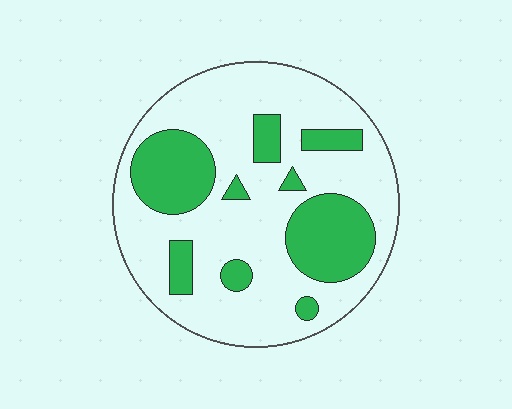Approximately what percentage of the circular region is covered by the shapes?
Approximately 30%.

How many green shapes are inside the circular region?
9.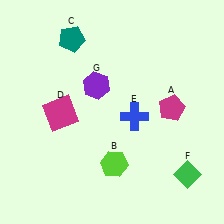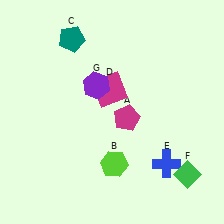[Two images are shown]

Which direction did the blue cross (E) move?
The blue cross (E) moved down.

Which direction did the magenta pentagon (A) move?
The magenta pentagon (A) moved left.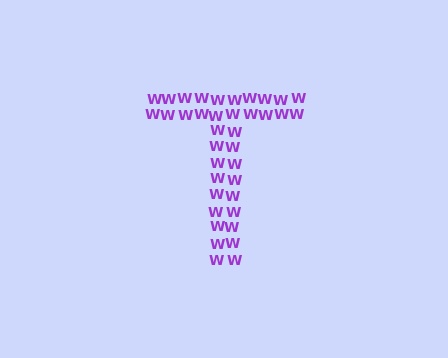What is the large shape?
The large shape is the letter T.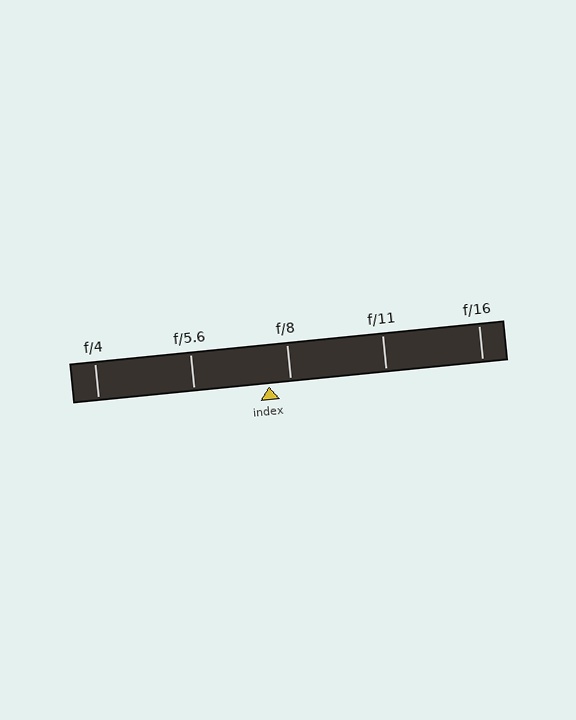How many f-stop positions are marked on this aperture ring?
There are 5 f-stop positions marked.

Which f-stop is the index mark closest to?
The index mark is closest to f/8.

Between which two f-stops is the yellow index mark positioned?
The index mark is between f/5.6 and f/8.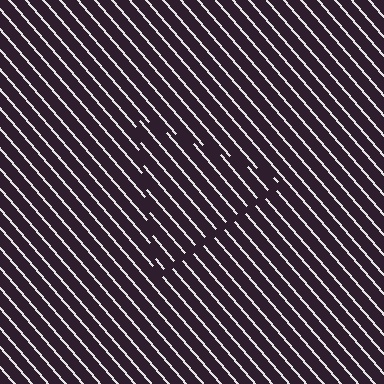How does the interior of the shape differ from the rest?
The interior of the shape contains the same grating, shifted by half a period — the contour is defined by the phase discontinuity where line-ends from the inner and outer gratings abut.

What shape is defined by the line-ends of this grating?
An illusory triangle. The interior of the shape contains the same grating, shifted by half a period — the contour is defined by the phase discontinuity where line-ends from the inner and outer gratings abut.